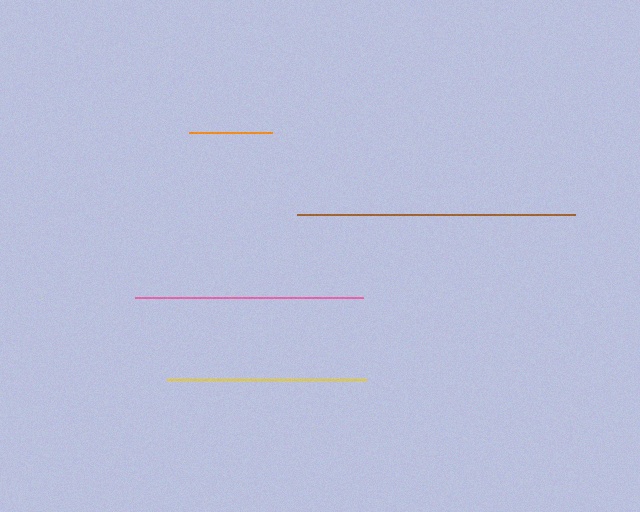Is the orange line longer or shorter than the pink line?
The pink line is longer than the orange line.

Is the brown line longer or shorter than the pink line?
The brown line is longer than the pink line.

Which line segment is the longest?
The brown line is the longest at approximately 278 pixels.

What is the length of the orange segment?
The orange segment is approximately 83 pixels long.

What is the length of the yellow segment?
The yellow segment is approximately 199 pixels long.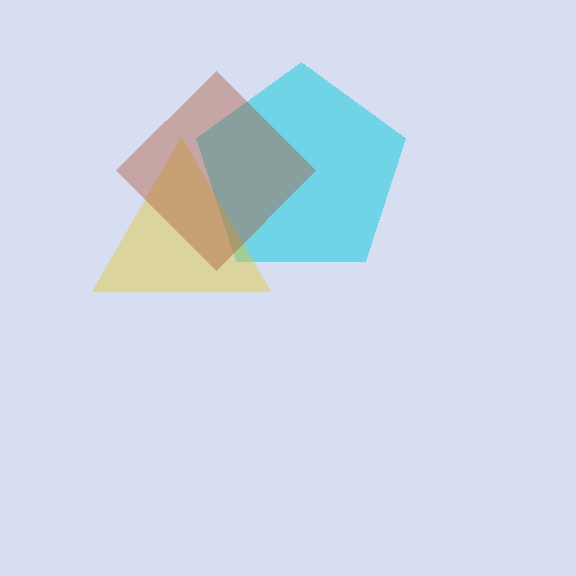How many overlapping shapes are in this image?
There are 3 overlapping shapes in the image.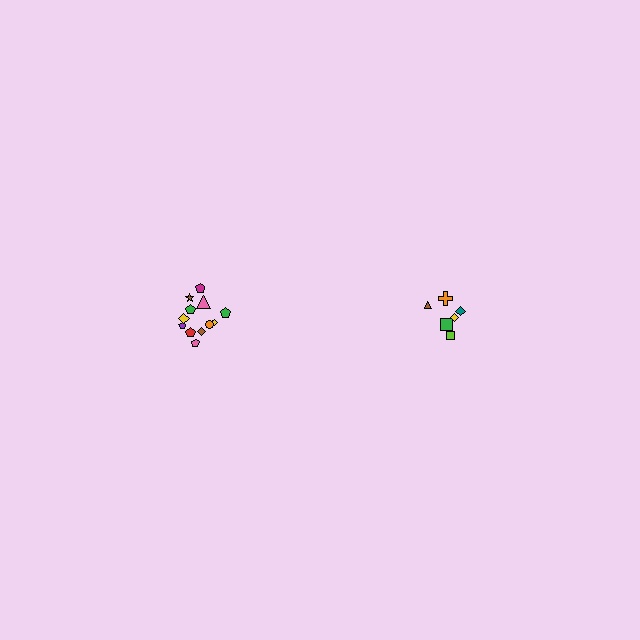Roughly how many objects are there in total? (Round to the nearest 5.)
Roughly 20 objects in total.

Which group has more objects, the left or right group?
The left group.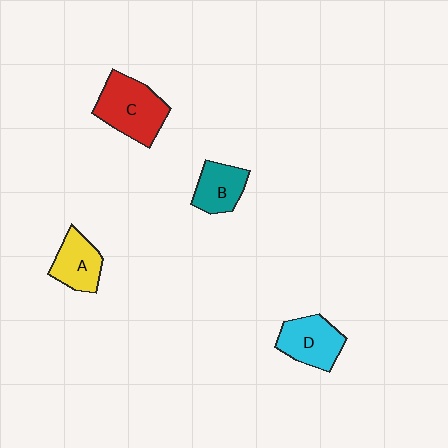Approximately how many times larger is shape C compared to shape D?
Approximately 1.3 times.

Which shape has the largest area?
Shape C (red).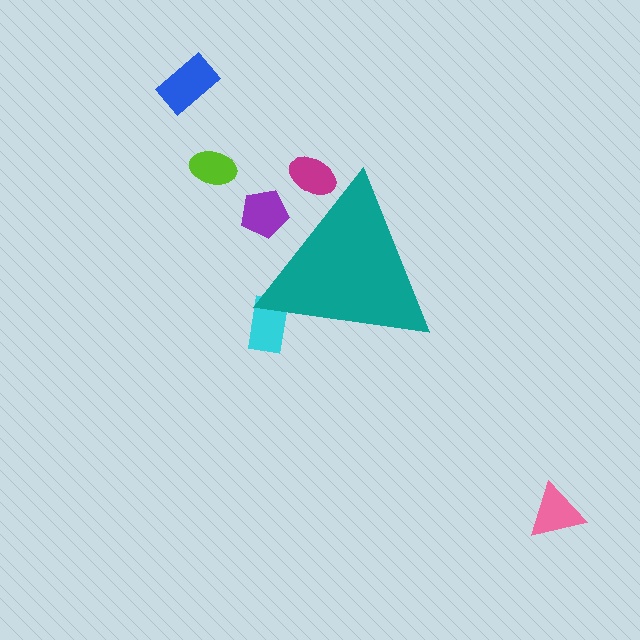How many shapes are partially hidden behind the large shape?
3 shapes are partially hidden.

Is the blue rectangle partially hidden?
No, the blue rectangle is fully visible.